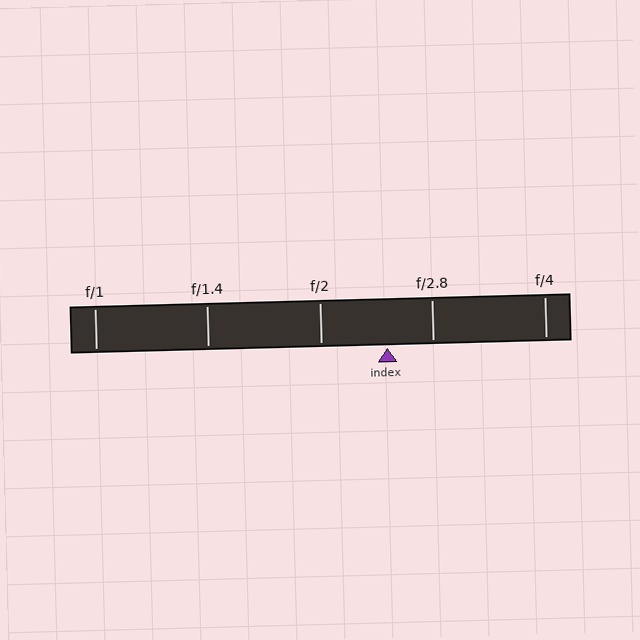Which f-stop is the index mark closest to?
The index mark is closest to f/2.8.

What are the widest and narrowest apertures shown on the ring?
The widest aperture shown is f/1 and the narrowest is f/4.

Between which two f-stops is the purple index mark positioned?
The index mark is between f/2 and f/2.8.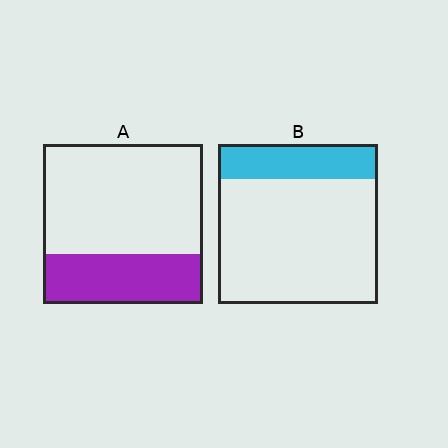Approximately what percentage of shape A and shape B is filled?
A is approximately 30% and B is approximately 20%.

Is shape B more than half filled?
No.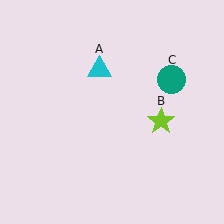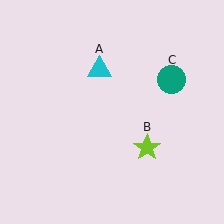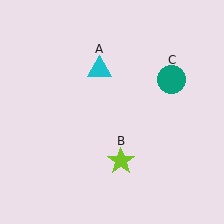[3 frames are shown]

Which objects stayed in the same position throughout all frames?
Cyan triangle (object A) and teal circle (object C) remained stationary.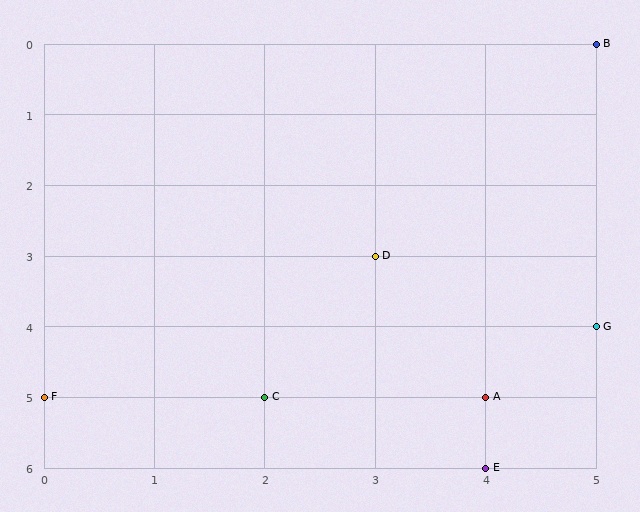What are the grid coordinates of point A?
Point A is at grid coordinates (4, 5).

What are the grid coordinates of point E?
Point E is at grid coordinates (4, 6).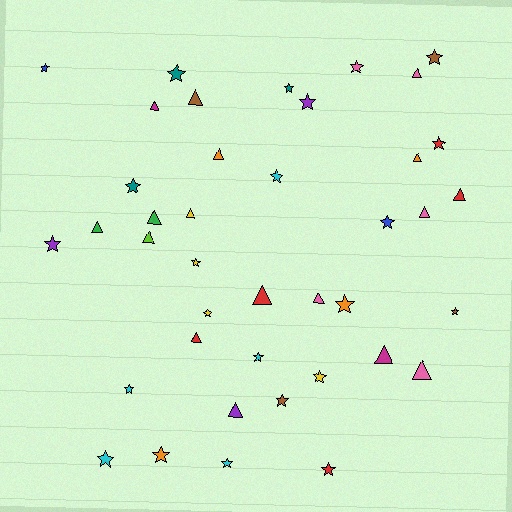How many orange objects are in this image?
There are 4 orange objects.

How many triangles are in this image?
There are 17 triangles.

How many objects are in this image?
There are 40 objects.